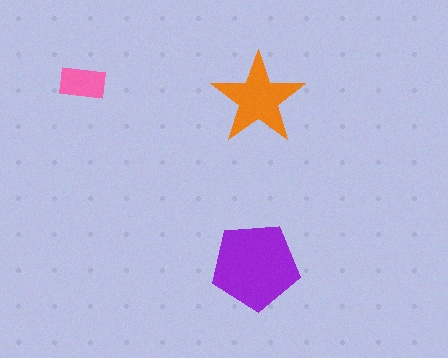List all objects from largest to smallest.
The purple pentagon, the orange star, the pink rectangle.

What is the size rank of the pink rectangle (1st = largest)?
3rd.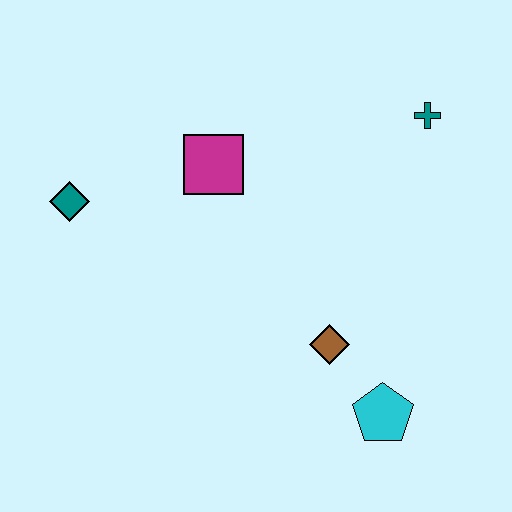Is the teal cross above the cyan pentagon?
Yes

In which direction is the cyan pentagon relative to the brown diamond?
The cyan pentagon is below the brown diamond.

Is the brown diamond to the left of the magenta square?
No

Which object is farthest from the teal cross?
The teal diamond is farthest from the teal cross.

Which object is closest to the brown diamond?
The cyan pentagon is closest to the brown diamond.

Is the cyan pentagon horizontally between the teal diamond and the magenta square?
No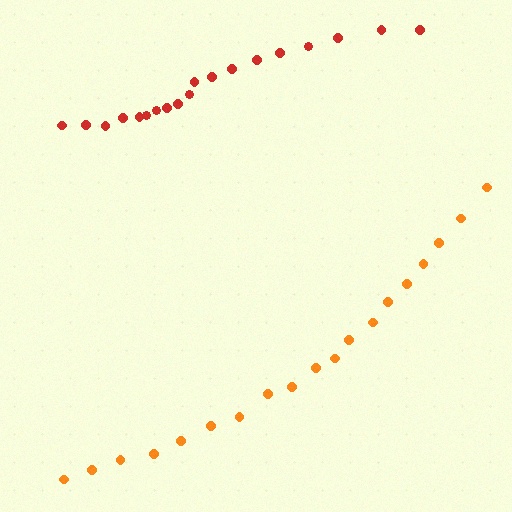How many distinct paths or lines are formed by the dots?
There are 2 distinct paths.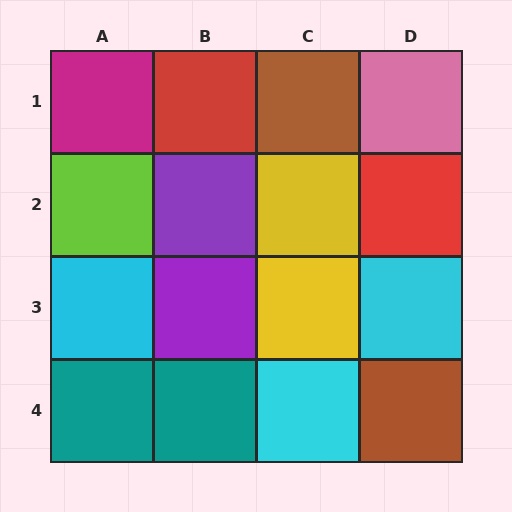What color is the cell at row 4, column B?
Teal.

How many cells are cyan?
3 cells are cyan.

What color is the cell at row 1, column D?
Pink.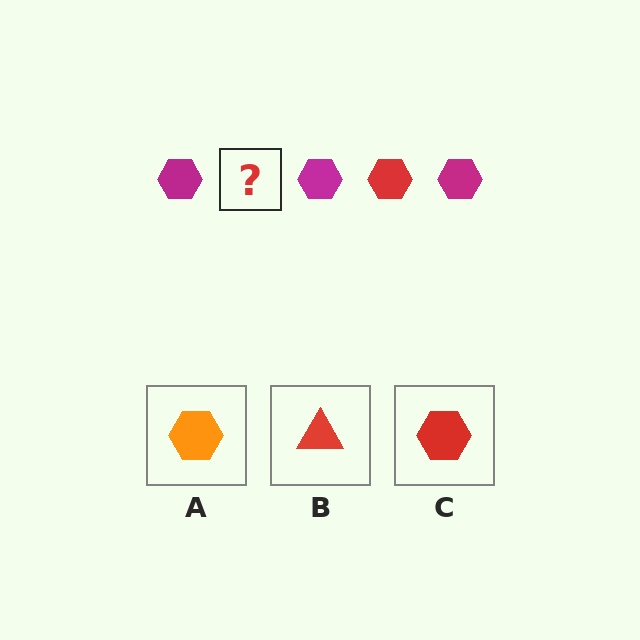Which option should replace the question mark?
Option C.